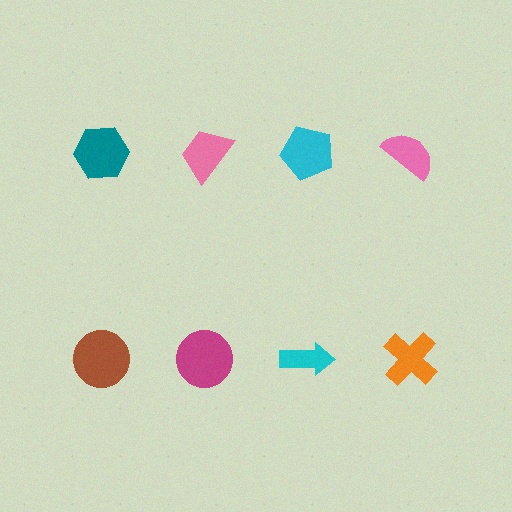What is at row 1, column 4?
A pink semicircle.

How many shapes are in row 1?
4 shapes.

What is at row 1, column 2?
A pink trapezoid.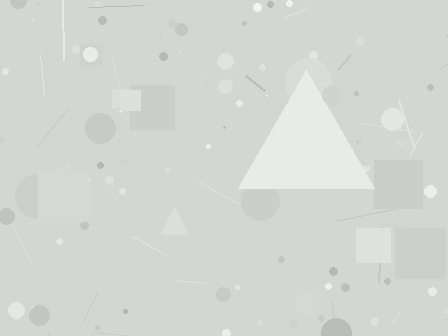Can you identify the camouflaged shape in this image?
The camouflaged shape is a triangle.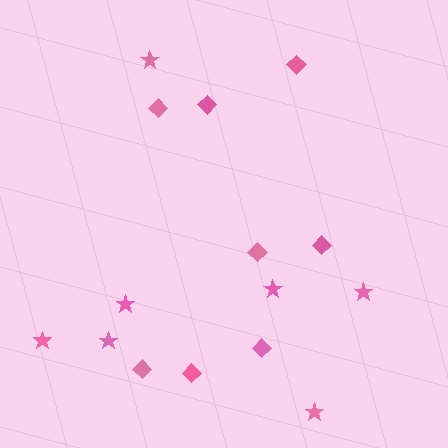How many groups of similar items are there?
There are 2 groups: one group of diamonds (8) and one group of stars (7).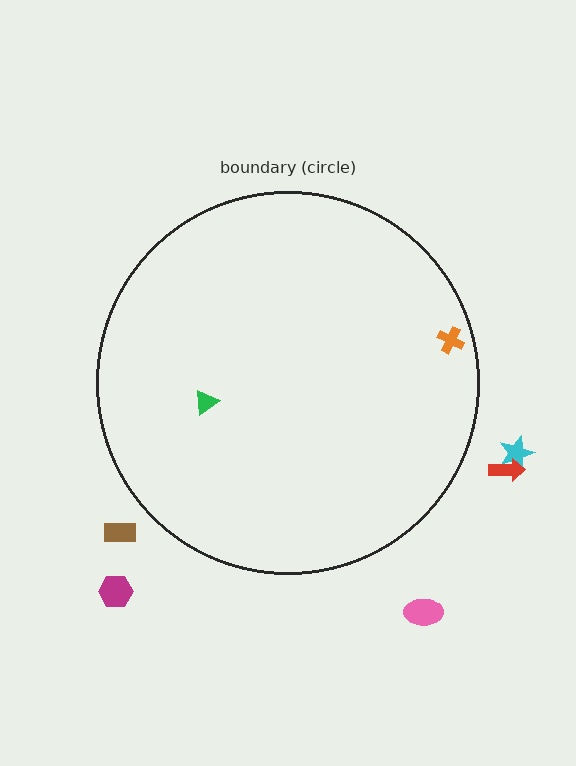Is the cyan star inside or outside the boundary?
Outside.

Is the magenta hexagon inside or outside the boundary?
Outside.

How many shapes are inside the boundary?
2 inside, 5 outside.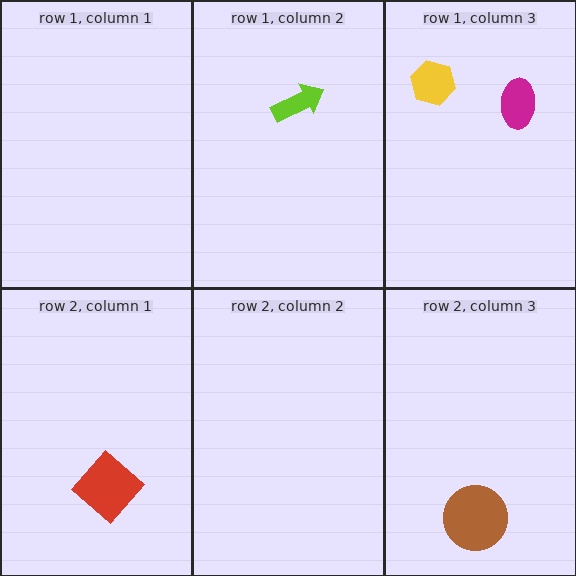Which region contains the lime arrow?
The row 1, column 2 region.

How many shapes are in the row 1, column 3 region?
2.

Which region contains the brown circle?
The row 2, column 3 region.